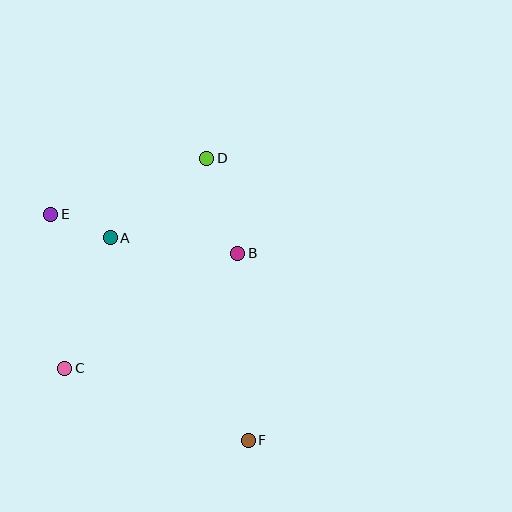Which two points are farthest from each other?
Points E and F are farthest from each other.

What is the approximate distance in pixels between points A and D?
The distance between A and D is approximately 125 pixels.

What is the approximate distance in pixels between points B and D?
The distance between B and D is approximately 100 pixels.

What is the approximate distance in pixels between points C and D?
The distance between C and D is approximately 253 pixels.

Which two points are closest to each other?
Points A and E are closest to each other.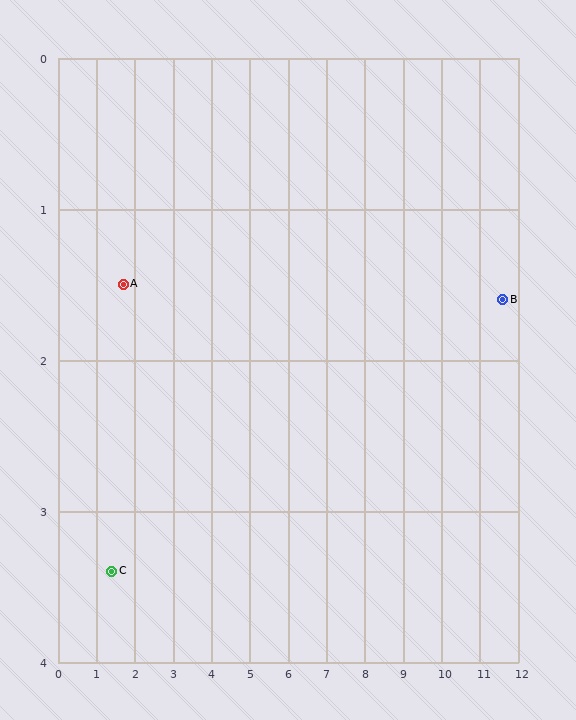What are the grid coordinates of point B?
Point B is at approximately (11.6, 1.6).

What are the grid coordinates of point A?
Point A is at approximately (1.7, 1.5).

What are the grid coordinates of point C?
Point C is at approximately (1.4, 3.4).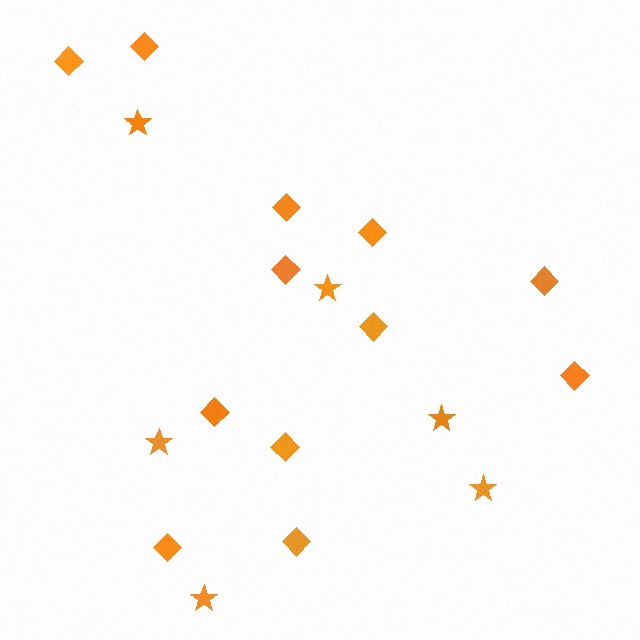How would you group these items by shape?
There are 2 groups: one group of diamonds (12) and one group of stars (6).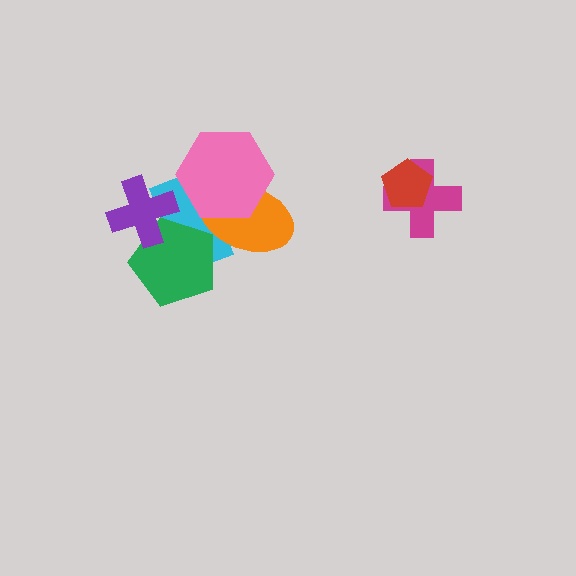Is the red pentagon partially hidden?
No, no other shape covers it.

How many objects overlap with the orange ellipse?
3 objects overlap with the orange ellipse.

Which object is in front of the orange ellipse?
The pink hexagon is in front of the orange ellipse.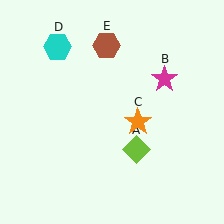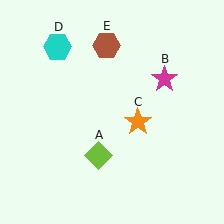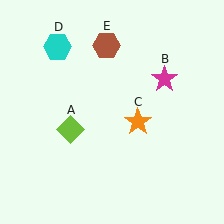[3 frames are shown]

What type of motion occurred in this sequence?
The lime diamond (object A) rotated clockwise around the center of the scene.